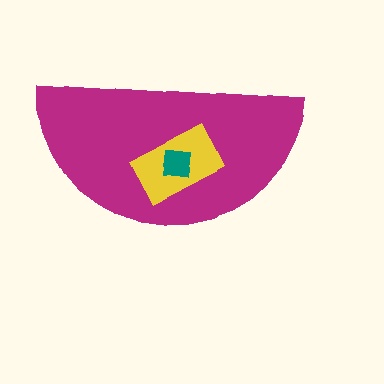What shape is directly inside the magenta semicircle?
The yellow rectangle.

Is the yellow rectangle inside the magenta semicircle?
Yes.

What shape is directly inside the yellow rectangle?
The teal square.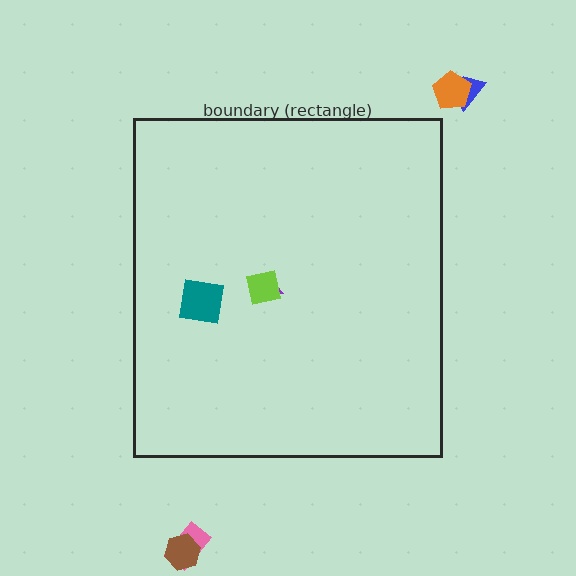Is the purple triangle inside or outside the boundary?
Inside.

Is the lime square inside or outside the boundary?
Inside.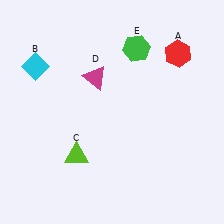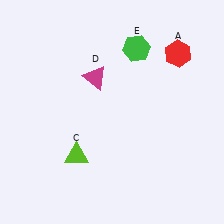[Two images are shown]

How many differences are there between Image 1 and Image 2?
There is 1 difference between the two images.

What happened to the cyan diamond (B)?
The cyan diamond (B) was removed in Image 2. It was in the top-left area of Image 1.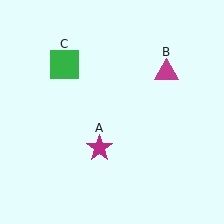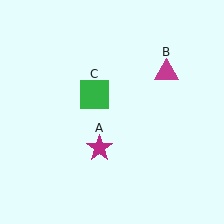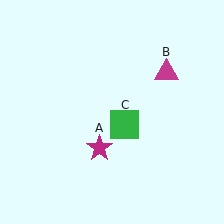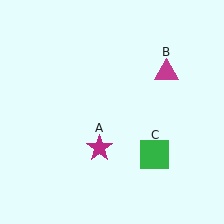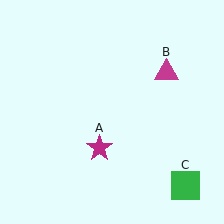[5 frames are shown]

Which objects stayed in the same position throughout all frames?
Magenta star (object A) and magenta triangle (object B) remained stationary.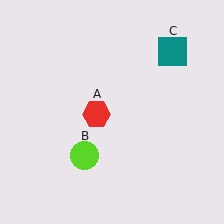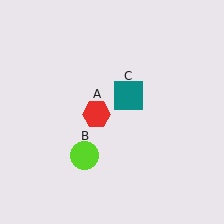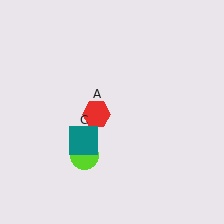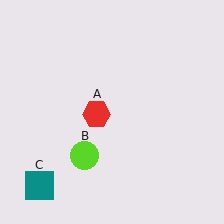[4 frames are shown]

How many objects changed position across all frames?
1 object changed position: teal square (object C).